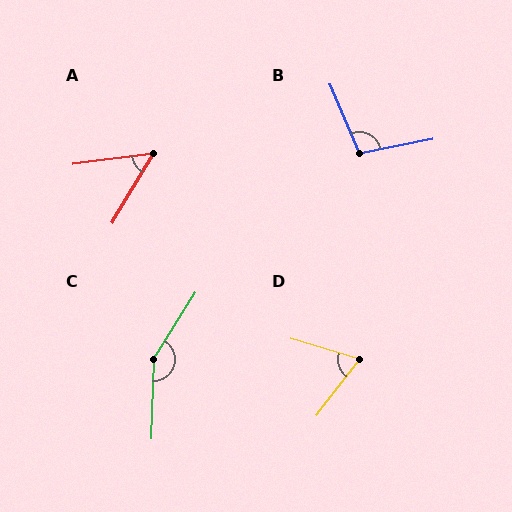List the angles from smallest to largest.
A (52°), D (69°), B (101°), C (149°).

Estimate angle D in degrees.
Approximately 69 degrees.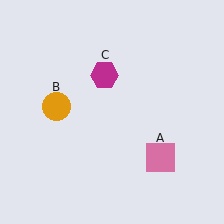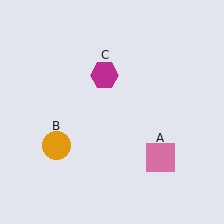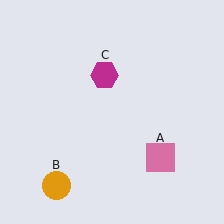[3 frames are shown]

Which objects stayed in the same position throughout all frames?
Pink square (object A) and magenta hexagon (object C) remained stationary.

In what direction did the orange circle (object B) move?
The orange circle (object B) moved down.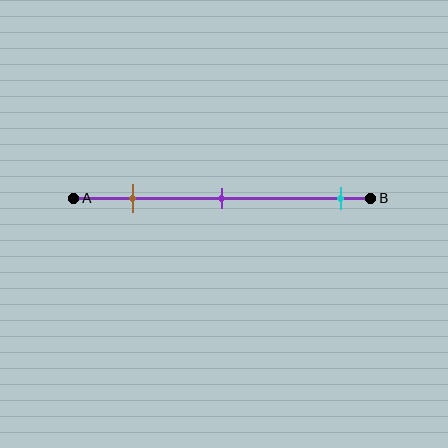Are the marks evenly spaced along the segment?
No, the marks are not evenly spaced.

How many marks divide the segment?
There are 3 marks dividing the segment.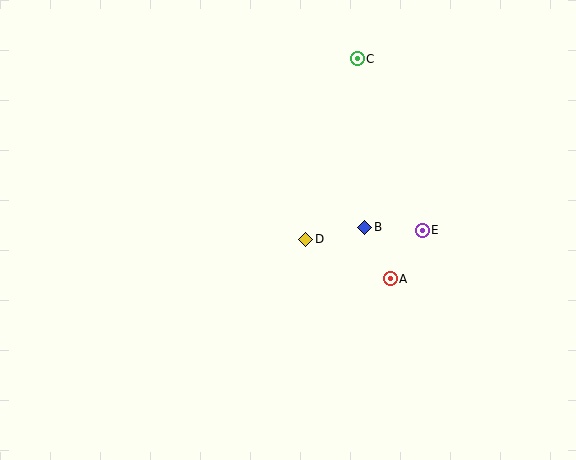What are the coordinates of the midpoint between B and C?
The midpoint between B and C is at (361, 143).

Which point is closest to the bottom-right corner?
Point A is closest to the bottom-right corner.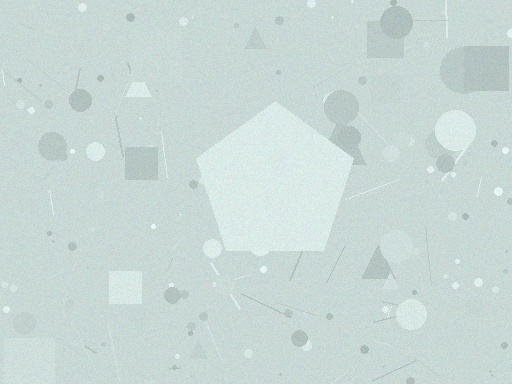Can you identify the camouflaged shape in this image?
The camouflaged shape is a pentagon.